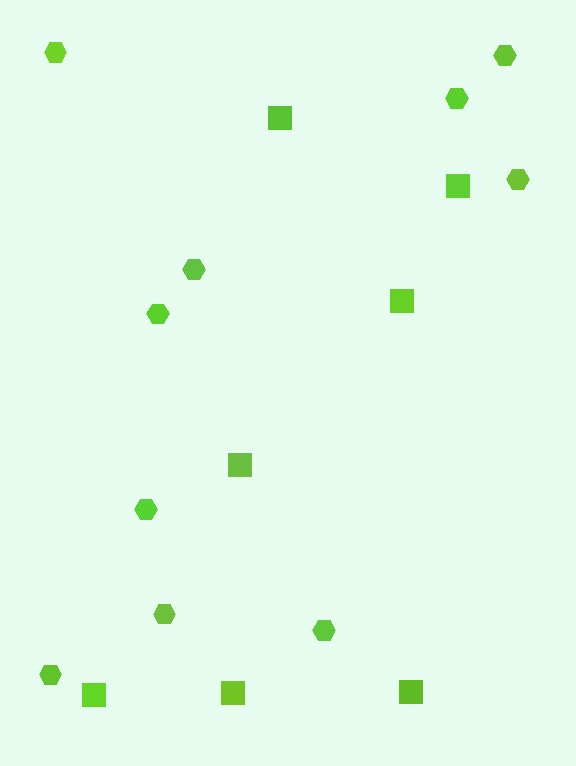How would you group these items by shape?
There are 2 groups: one group of squares (7) and one group of hexagons (10).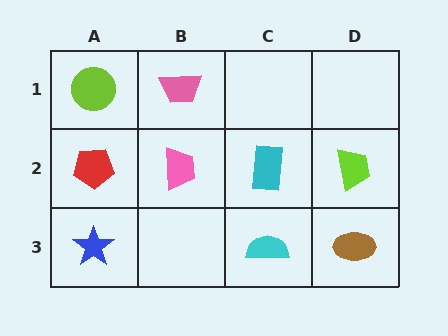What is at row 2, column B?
A pink trapezoid.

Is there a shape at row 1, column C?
No, that cell is empty.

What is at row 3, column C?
A cyan semicircle.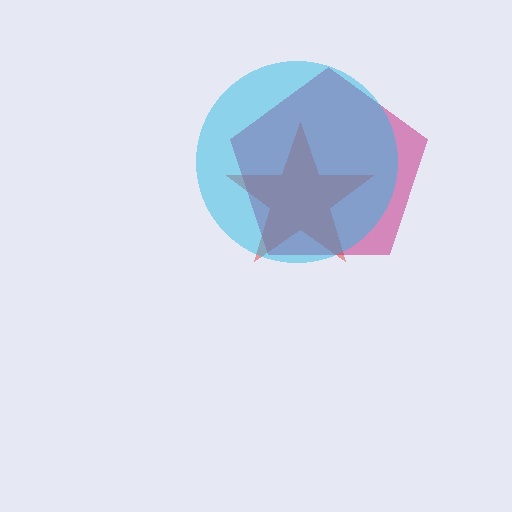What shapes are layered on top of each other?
The layered shapes are: a magenta pentagon, a red star, a cyan circle.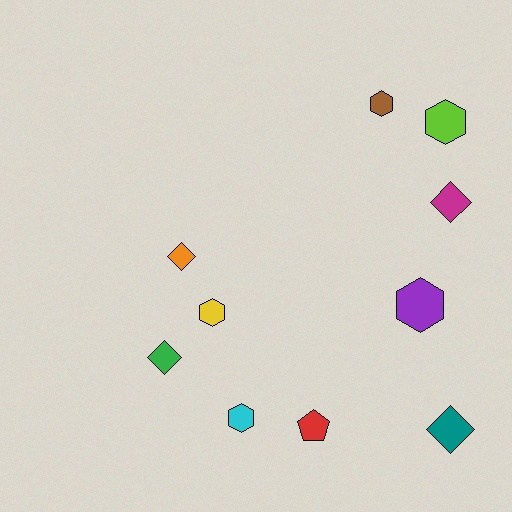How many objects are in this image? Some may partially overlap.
There are 10 objects.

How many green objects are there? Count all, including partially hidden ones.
There is 1 green object.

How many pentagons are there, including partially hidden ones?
There is 1 pentagon.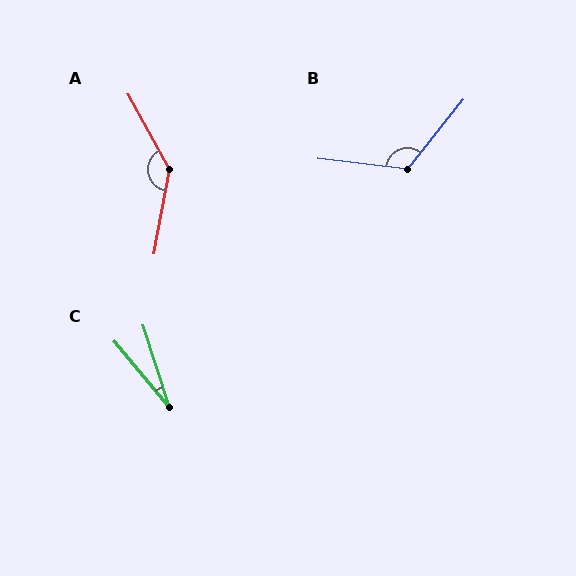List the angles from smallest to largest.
C (22°), B (121°), A (141°).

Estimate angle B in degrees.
Approximately 121 degrees.